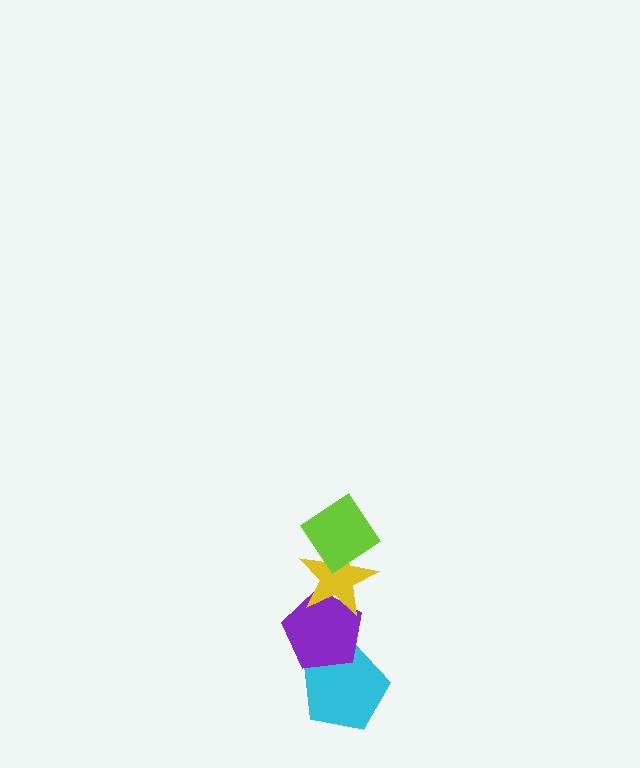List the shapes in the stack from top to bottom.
From top to bottom: the lime diamond, the yellow star, the purple pentagon, the cyan pentagon.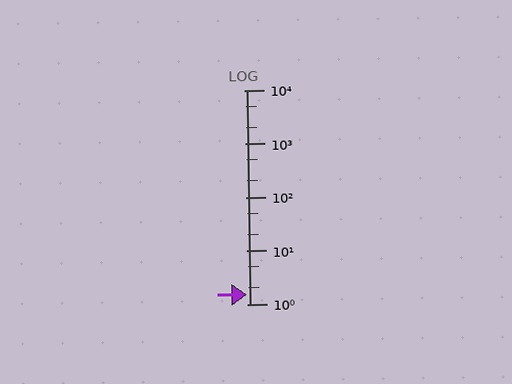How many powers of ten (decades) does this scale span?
The scale spans 4 decades, from 1 to 10000.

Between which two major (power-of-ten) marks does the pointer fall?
The pointer is between 1 and 10.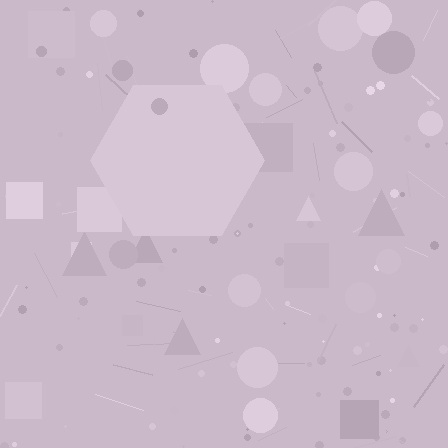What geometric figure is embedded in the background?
A hexagon is embedded in the background.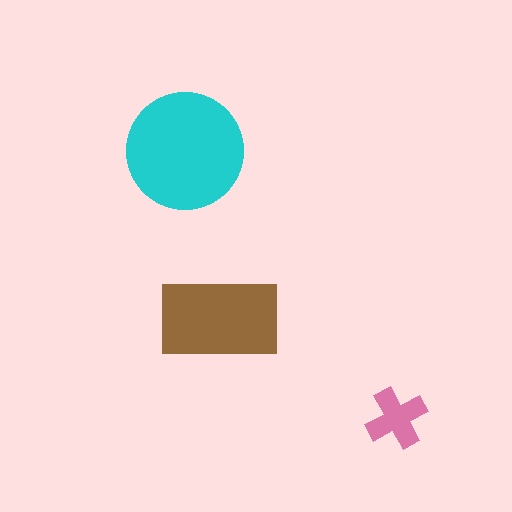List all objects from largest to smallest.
The cyan circle, the brown rectangle, the pink cross.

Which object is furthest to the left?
The cyan circle is leftmost.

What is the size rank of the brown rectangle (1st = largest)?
2nd.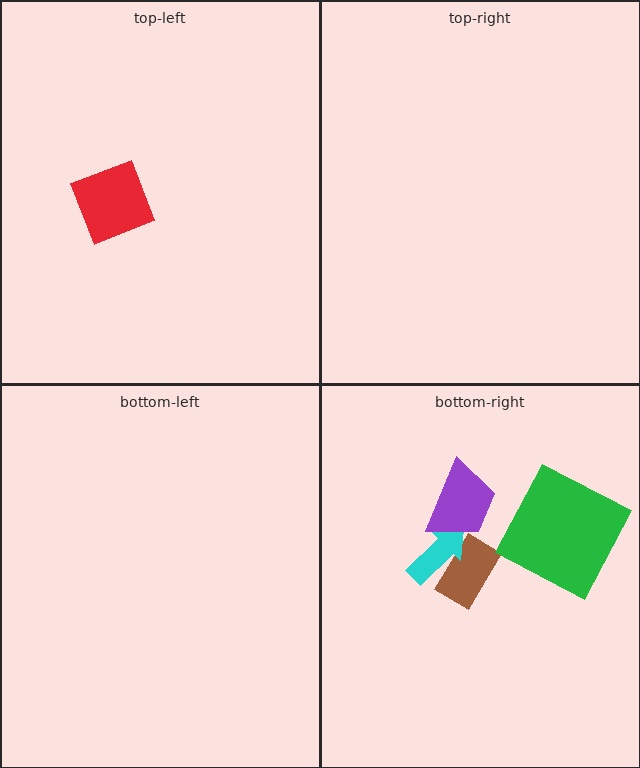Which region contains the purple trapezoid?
The bottom-right region.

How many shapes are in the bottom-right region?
4.